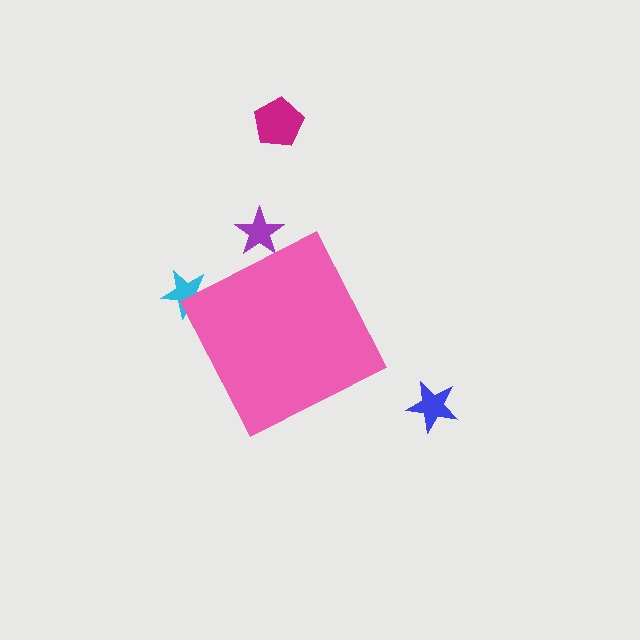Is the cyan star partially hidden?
Yes, the cyan star is partially hidden behind the pink diamond.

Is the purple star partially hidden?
Yes, the purple star is partially hidden behind the pink diamond.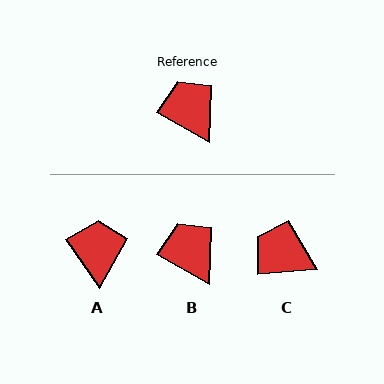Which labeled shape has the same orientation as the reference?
B.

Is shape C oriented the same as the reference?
No, it is off by about 34 degrees.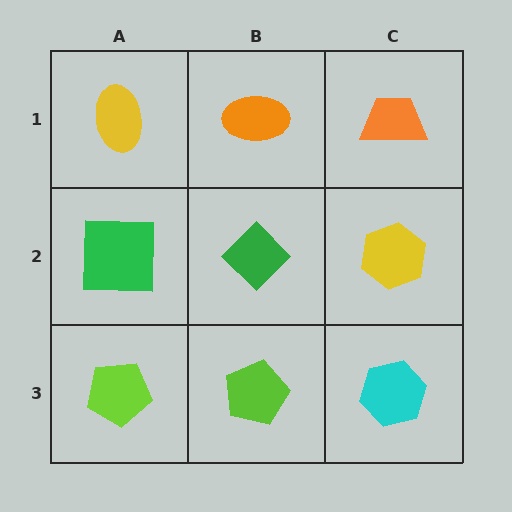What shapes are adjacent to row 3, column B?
A green diamond (row 2, column B), a lime pentagon (row 3, column A), a cyan hexagon (row 3, column C).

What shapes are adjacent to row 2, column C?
An orange trapezoid (row 1, column C), a cyan hexagon (row 3, column C), a green diamond (row 2, column B).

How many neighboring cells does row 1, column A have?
2.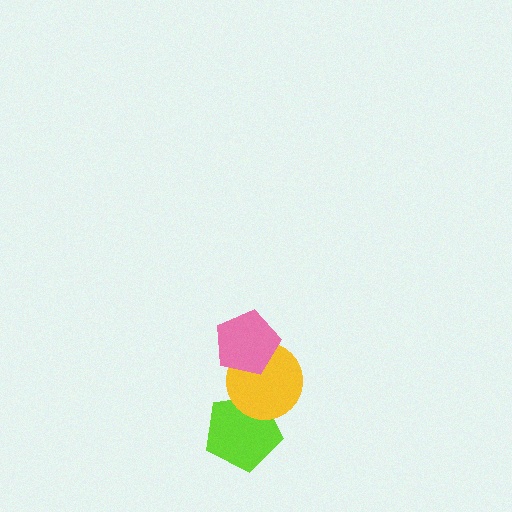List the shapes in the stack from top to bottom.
From top to bottom: the pink pentagon, the yellow circle, the lime pentagon.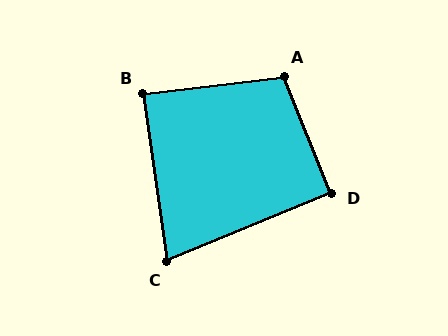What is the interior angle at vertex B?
Approximately 89 degrees (approximately right).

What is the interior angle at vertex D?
Approximately 91 degrees (approximately right).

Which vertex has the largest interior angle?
A, at approximately 104 degrees.